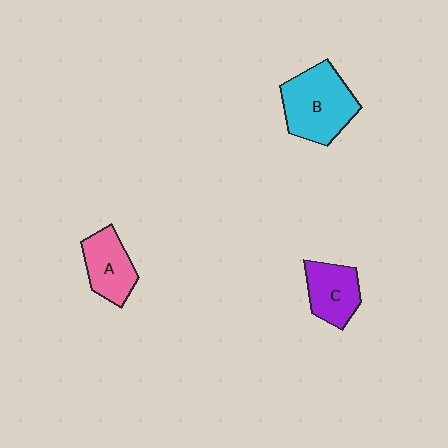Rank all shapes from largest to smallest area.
From largest to smallest: B (cyan), A (pink), C (purple).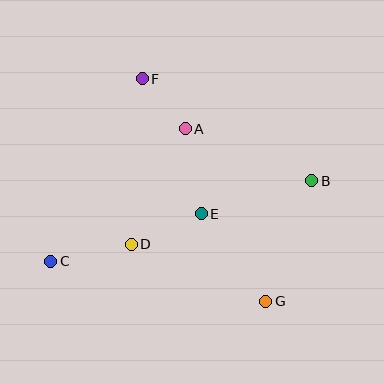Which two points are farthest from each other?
Points B and C are farthest from each other.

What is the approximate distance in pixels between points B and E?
The distance between B and E is approximately 115 pixels.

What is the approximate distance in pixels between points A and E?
The distance between A and E is approximately 87 pixels.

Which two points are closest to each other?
Points A and F are closest to each other.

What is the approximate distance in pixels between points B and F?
The distance between B and F is approximately 198 pixels.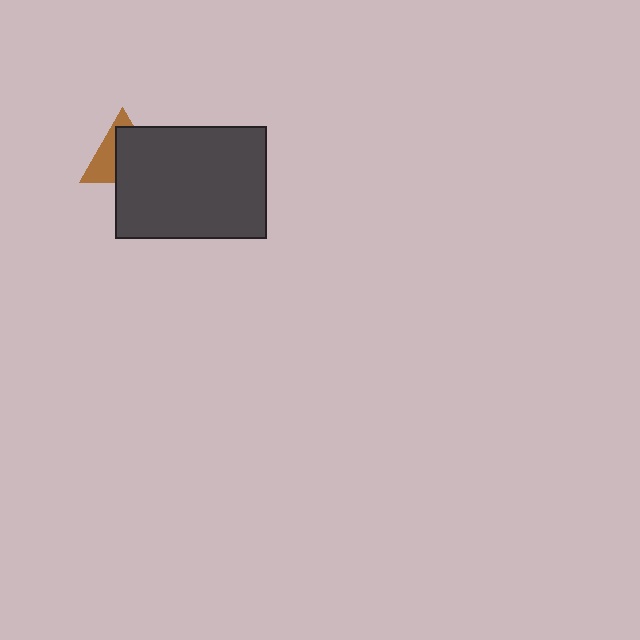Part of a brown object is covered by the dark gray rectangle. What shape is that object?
It is a triangle.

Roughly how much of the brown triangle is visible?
A small part of it is visible (roughly 41%).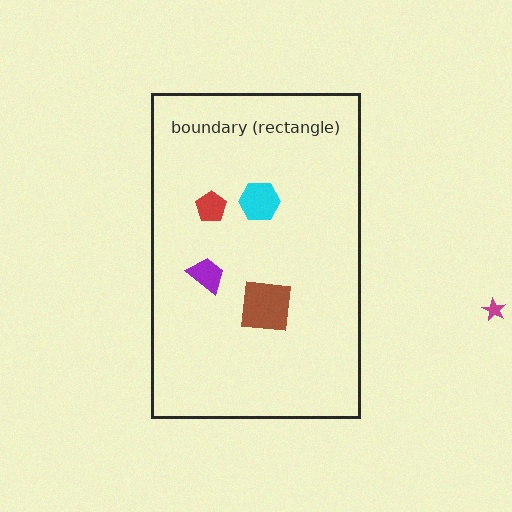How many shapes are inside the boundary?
4 inside, 1 outside.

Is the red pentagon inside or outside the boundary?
Inside.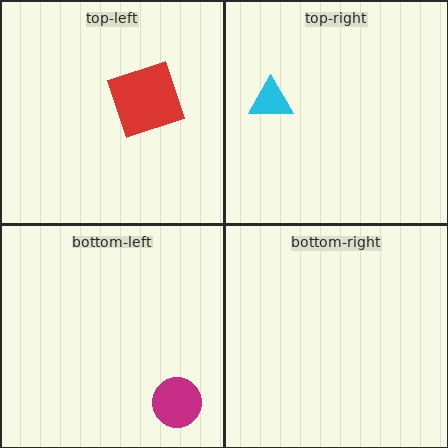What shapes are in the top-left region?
The red square.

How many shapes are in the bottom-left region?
1.